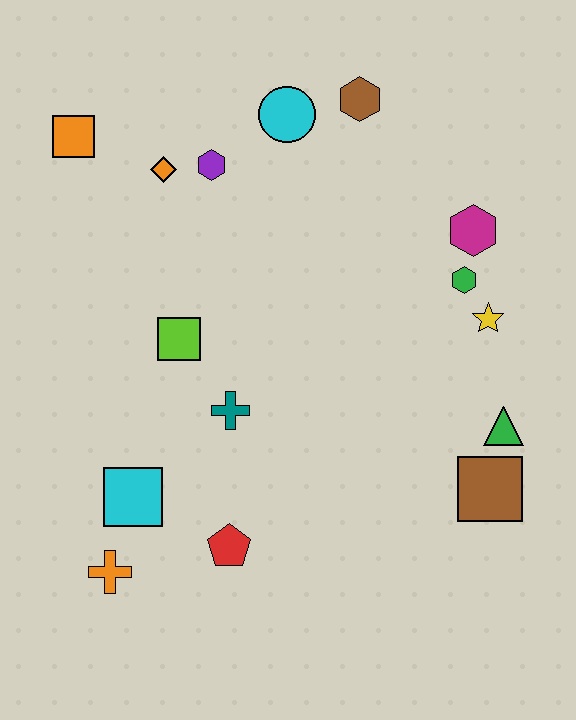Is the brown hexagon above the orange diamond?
Yes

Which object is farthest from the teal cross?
The brown hexagon is farthest from the teal cross.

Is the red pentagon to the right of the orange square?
Yes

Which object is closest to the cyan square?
The orange cross is closest to the cyan square.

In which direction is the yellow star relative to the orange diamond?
The yellow star is to the right of the orange diamond.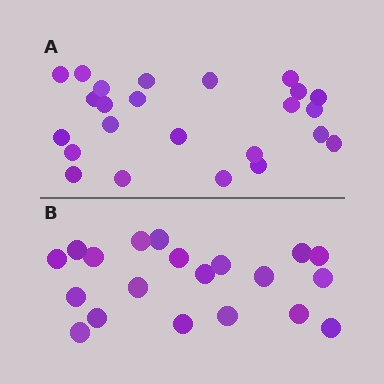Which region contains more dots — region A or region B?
Region A (the top region) has more dots.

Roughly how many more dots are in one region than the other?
Region A has about 4 more dots than region B.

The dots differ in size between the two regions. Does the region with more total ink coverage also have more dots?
No. Region B has more total ink coverage because its dots are larger, but region A actually contains more individual dots. Total area can be misleading — the number of items is what matters here.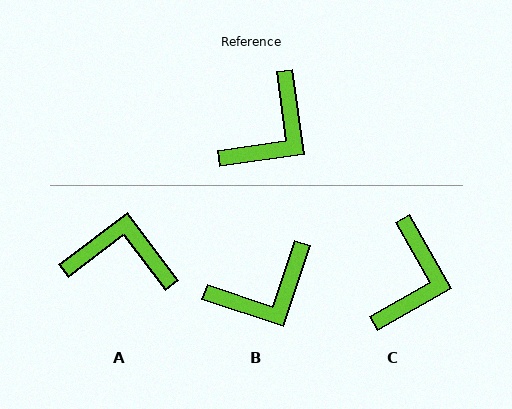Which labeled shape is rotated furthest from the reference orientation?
A, about 119 degrees away.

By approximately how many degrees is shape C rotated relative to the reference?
Approximately 22 degrees counter-clockwise.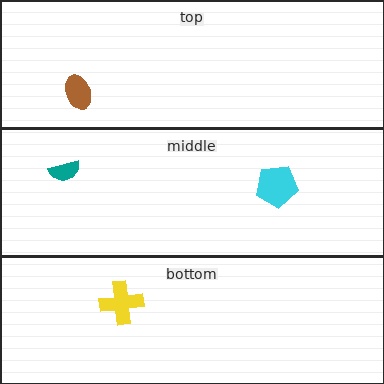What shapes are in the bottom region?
The yellow cross.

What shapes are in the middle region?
The teal semicircle, the cyan pentagon.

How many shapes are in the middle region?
2.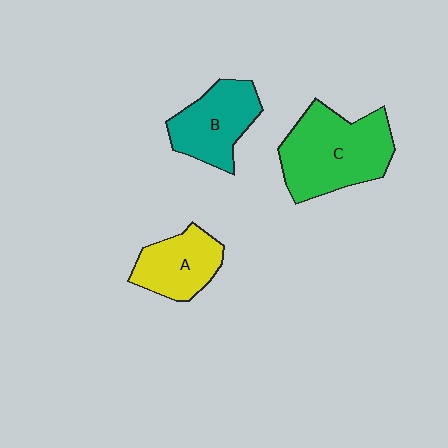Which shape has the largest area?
Shape C (green).